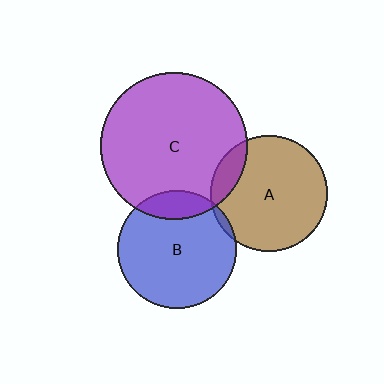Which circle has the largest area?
Circle C (purple).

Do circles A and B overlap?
Yes.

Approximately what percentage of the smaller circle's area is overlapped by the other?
Approximately 5%.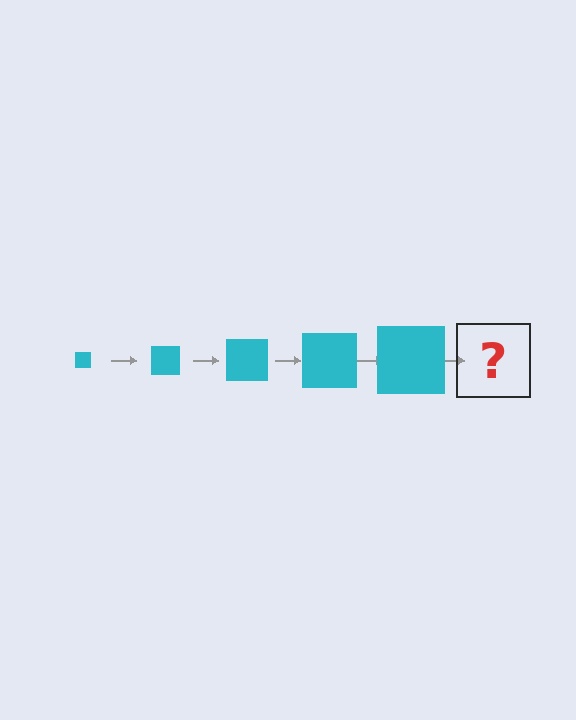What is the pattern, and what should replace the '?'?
The pattern is that the square gets progressively larger each step. The '?' should be a cyan square, larger than the previous one.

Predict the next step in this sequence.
The next step is a cyan square, larger than the previous one.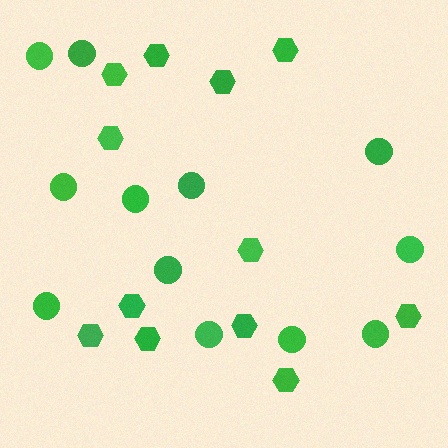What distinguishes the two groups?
There are 2 groups: one group of hexagons (12) and one group of circles (12).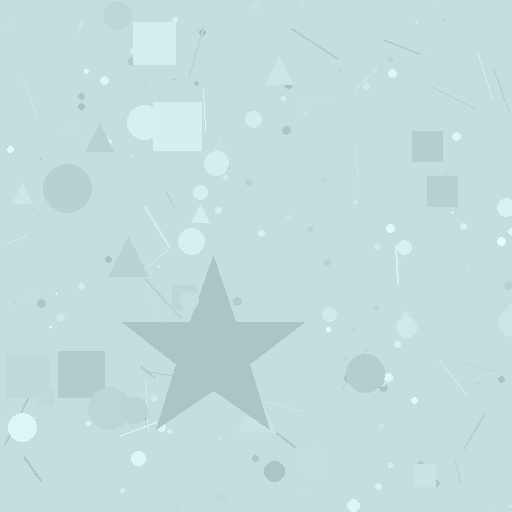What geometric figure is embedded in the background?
A star is embedded in the background.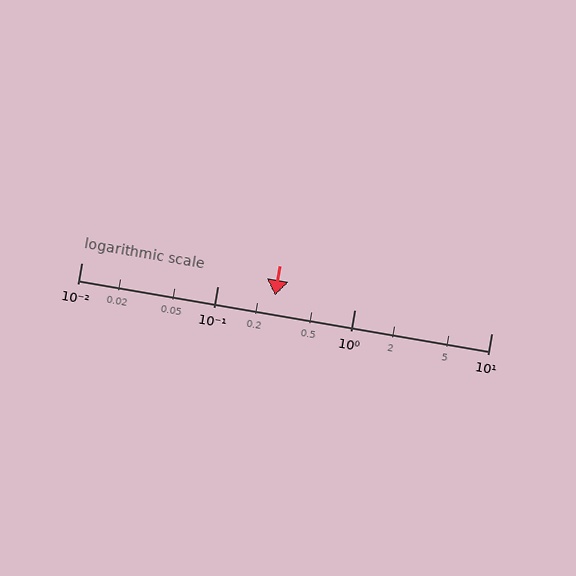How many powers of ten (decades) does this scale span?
The scale spans 3 decades, from 0.01 to 10.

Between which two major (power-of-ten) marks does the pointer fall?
The pointer is between 0.1 and 1.